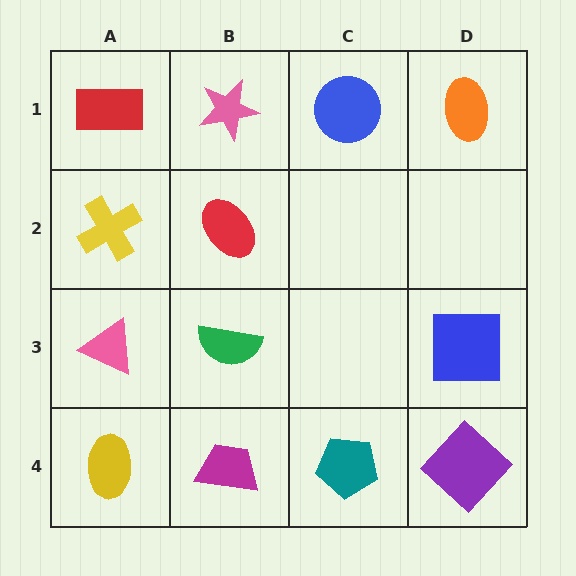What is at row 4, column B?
A magenta trapezoid.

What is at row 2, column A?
A yellow cross.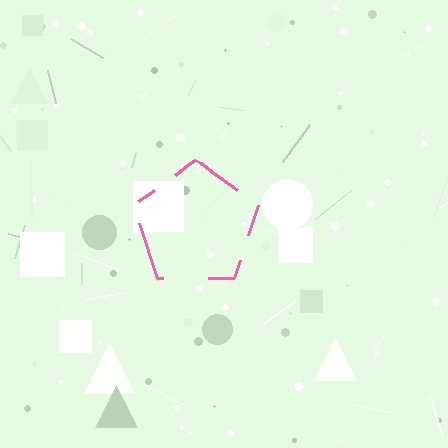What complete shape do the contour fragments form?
The contour fragments form a pentagon.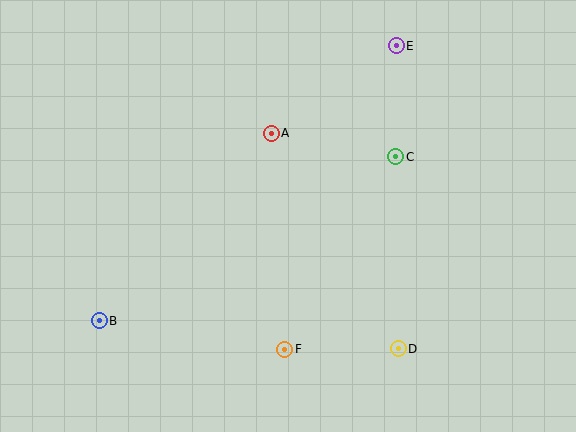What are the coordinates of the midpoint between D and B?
The midpoint between D and B is at (249, 335).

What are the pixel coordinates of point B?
Point B is at (99, 321).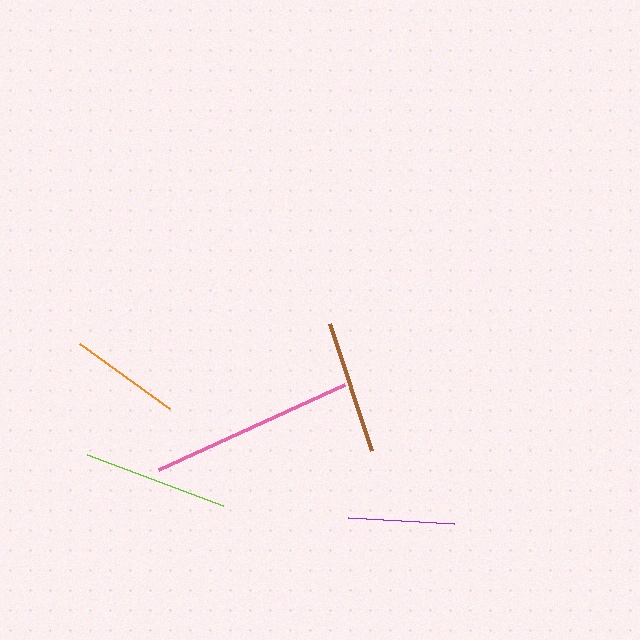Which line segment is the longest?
The pink line is the longest at approximately 205 pixels.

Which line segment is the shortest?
The purple line is the shortest at approximately 106 pixels.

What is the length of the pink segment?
The pink segment is approximately 205 pixels long.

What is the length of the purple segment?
The purple segment is approximately 106 pixels long.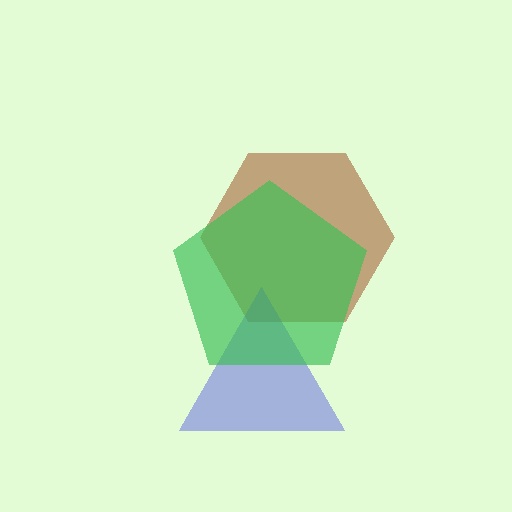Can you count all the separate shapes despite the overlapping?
Yes, there are 3 separate shapes.